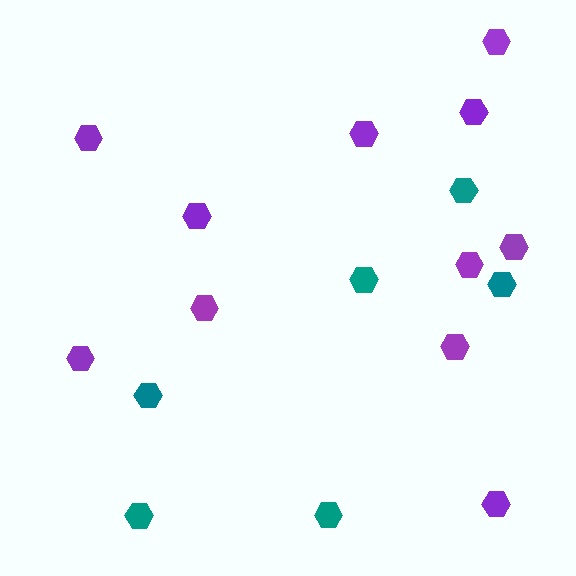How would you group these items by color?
There are 2 groups: one group of purple hexagons (11) and one group of teal hexagons (6).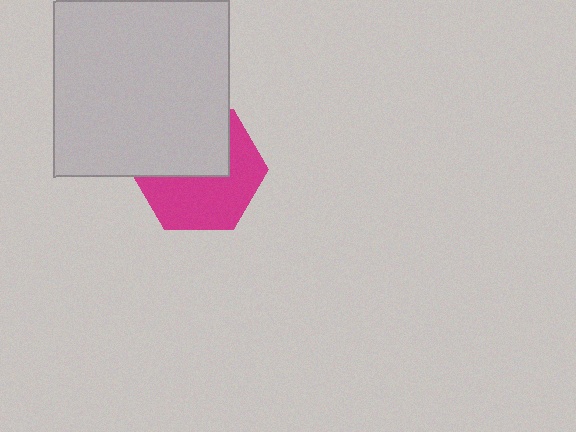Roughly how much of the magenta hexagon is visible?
About half of it is visible (roughly 54%).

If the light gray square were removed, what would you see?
You would see the complete magenta hexagon.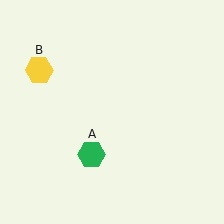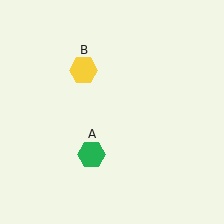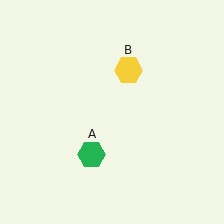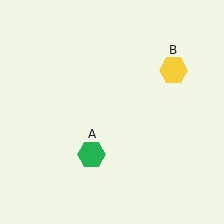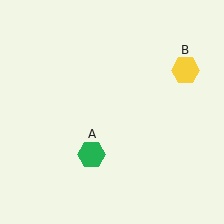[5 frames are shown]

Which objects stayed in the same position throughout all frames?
Green hexagon (object A) remained stationary.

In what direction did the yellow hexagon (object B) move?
The yellow hexagon (object B) moved right.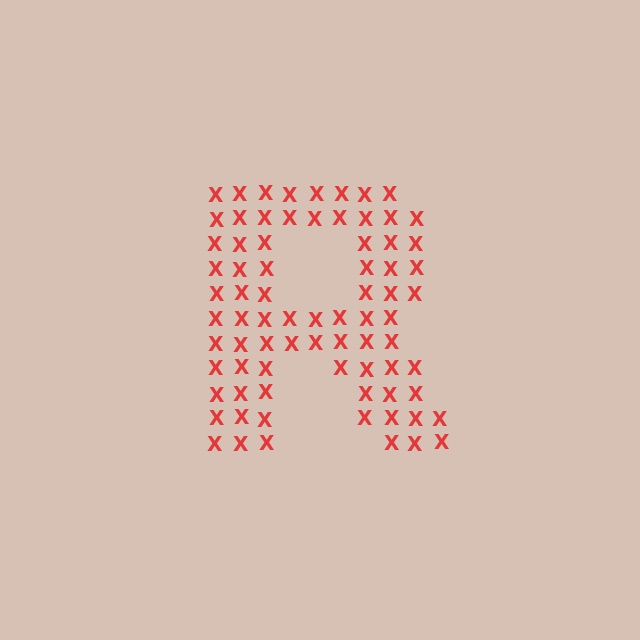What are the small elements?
The small elements are letter X's.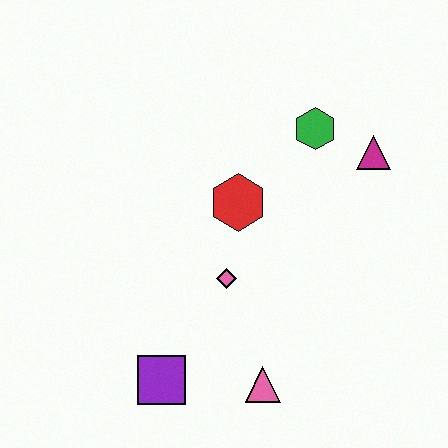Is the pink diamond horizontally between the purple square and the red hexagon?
Yes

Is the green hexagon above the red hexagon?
Yes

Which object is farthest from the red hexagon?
The purple square is farthest from the red hexagon.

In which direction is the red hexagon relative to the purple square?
The red hexagon is above the purple square.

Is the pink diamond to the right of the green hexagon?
No